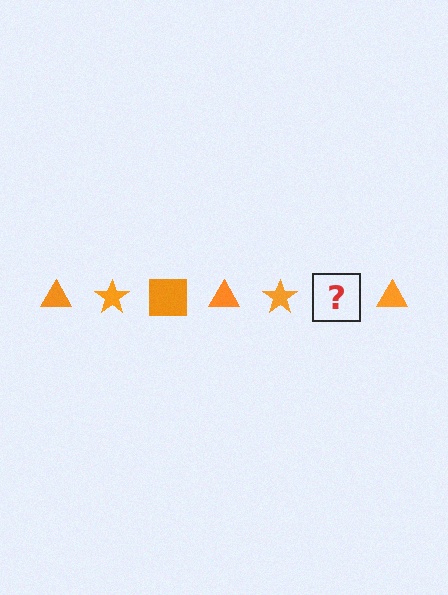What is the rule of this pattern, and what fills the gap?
The rule is that the pattern cycles through triangle, star, square shapes in orange. The gap should be filled with an orange square.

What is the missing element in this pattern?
The missing element is an orange square.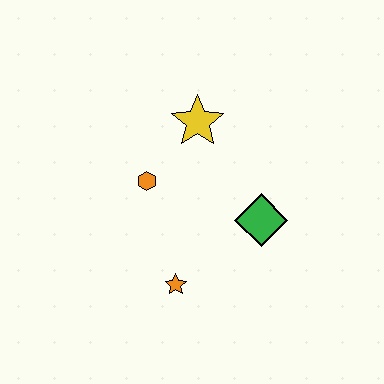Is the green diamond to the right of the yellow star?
Yes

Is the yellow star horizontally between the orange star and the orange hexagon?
No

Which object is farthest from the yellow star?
The orange star is farthest from the yellow star.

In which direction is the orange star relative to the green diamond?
The orange star is to the left of the green diamond.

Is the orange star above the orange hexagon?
No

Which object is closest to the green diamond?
The orange star is closest to the green diamond.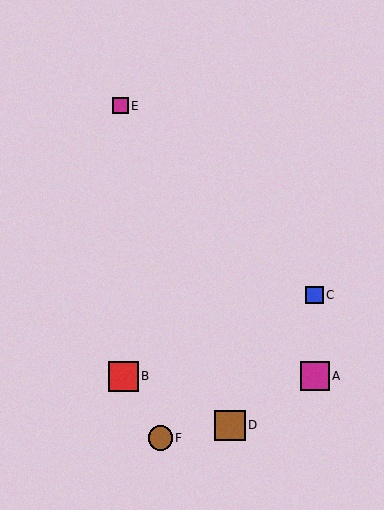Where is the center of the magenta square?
The center of the magenta square is at (120, 106).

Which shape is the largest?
The brown square (labeled D) is the largest.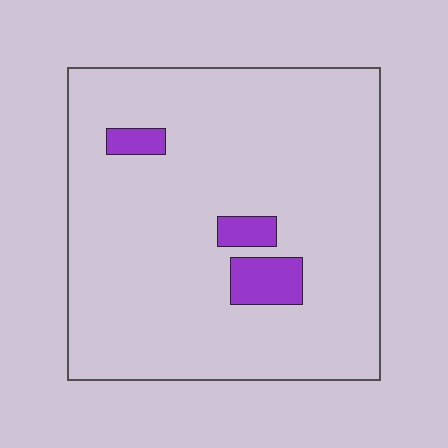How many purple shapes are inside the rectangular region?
3.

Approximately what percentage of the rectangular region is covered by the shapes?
Approximately 5%.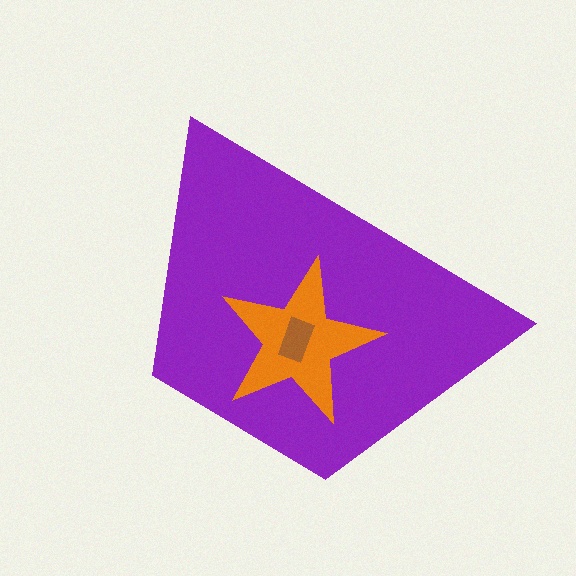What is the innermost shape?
The brown rectangle.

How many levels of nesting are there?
3.